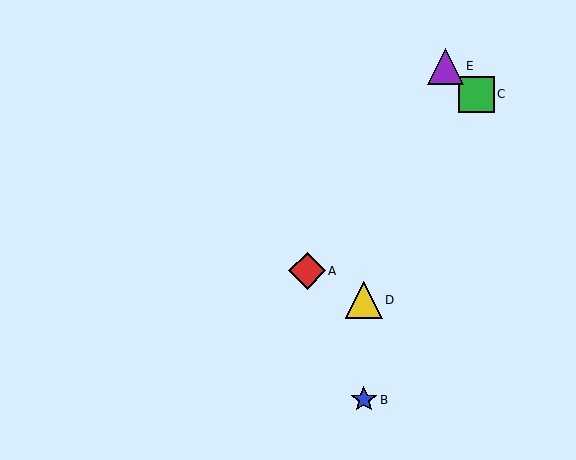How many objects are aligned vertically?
2 objects (B, D) are aligned vertically.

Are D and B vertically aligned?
Yes, both are at x≈364.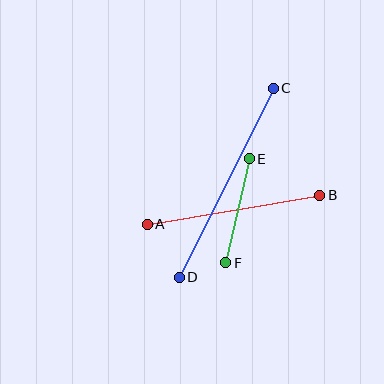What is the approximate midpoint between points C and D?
The midpoint is at approximately (226, 183) pixels.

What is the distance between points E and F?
The distance is approximately 106 pixels.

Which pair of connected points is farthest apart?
Points C and D are farthest apart.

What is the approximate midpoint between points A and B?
The midpoint is at approximately (234, 210) pixels.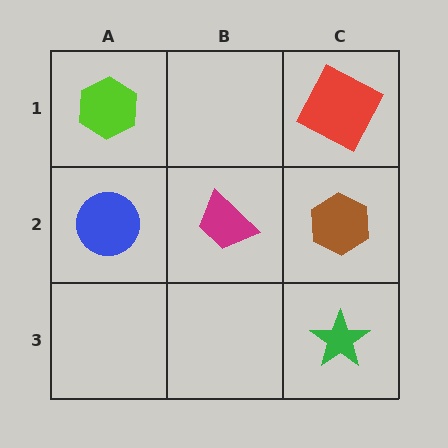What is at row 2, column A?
A blue circle.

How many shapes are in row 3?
1 shape.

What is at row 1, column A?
A lime hexagon.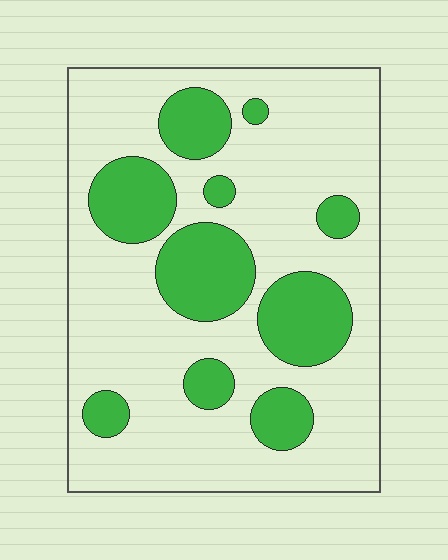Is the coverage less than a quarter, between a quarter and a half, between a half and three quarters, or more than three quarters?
Between a quarter and a half.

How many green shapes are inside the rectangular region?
10.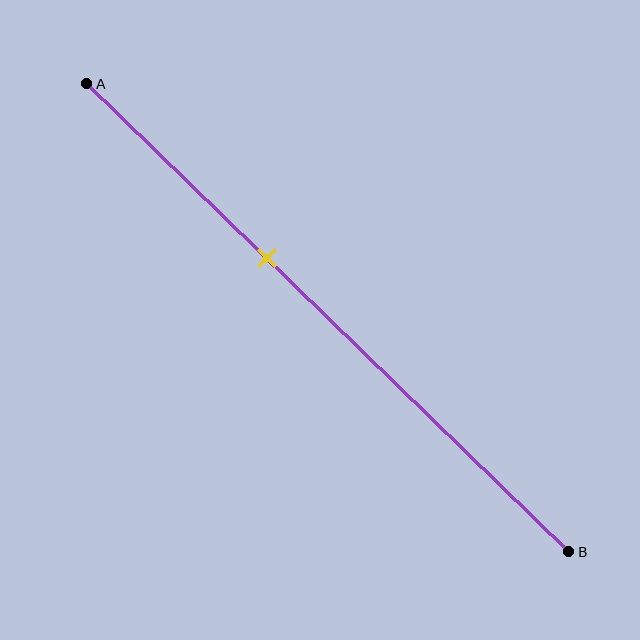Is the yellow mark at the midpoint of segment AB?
No, the mark is at about 35% from A, not at the 50% midpoint.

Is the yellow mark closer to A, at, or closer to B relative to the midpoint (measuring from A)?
The yellow mark is closer to point A than the midpoint of segment AB.